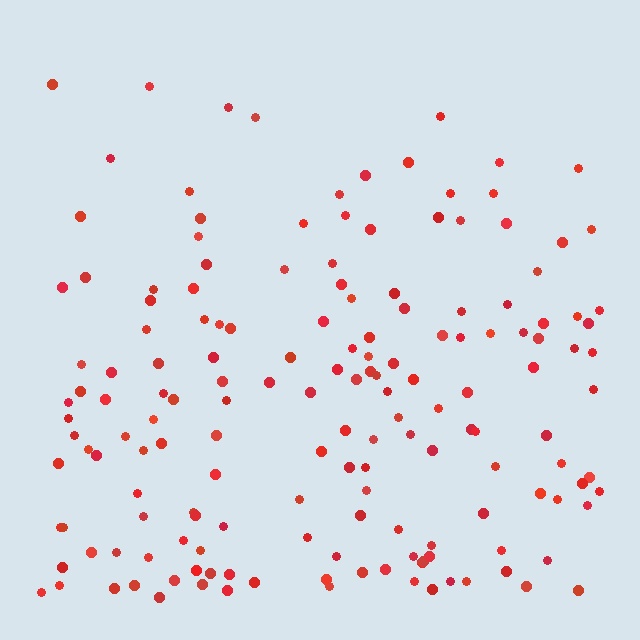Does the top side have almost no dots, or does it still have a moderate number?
Still a moderate number, just noticeably fewer than the bottom.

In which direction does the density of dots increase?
From top to bottom, with the bottom side densest.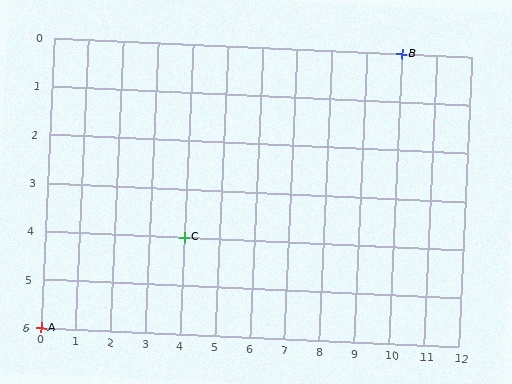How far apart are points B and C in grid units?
Points B and C are 6 columns and 4 rows apart (about 7.2 grid units diagonally).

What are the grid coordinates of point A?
Point A is at grid coordinates (0, 6).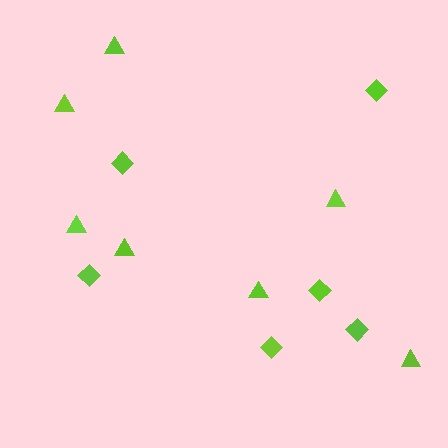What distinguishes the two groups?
There are 2 groups: one group of triangles (7) and one group of diamonds (6).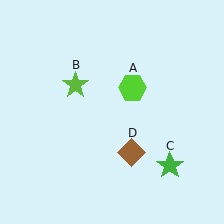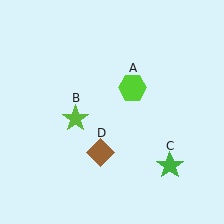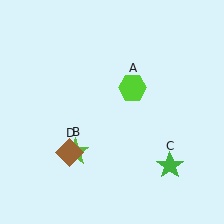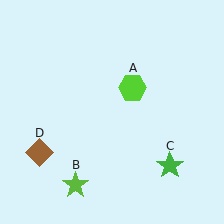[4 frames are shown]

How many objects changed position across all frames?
2 objects changed position: lime star (object B), brown diamond (object D).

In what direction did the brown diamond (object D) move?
The brown diamond (object D) moved left.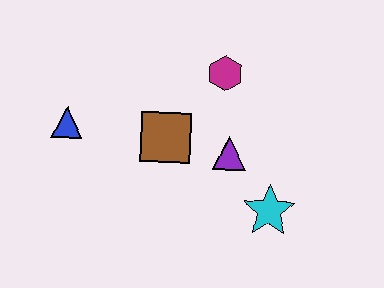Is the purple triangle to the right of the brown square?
Yes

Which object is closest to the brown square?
The purple triangle is closest to the brown square.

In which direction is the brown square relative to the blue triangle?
The brown square is to the right of the blue triangle.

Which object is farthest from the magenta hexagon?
The blue triangle is farthest from the magenta hexagon.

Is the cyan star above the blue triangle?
No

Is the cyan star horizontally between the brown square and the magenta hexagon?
No